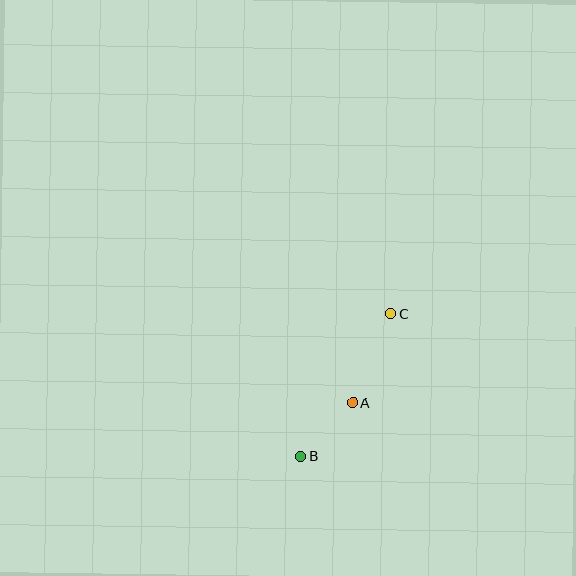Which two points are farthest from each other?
Points B and C are farthest from each other.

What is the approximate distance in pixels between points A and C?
The distance between A and C is approximately 96 pixels.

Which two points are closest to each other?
Points A and B are closest to each other.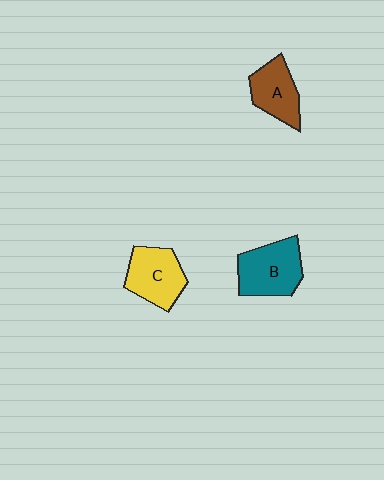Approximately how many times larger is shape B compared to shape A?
Approximately 1.3 times.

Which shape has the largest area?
Shape B (teal).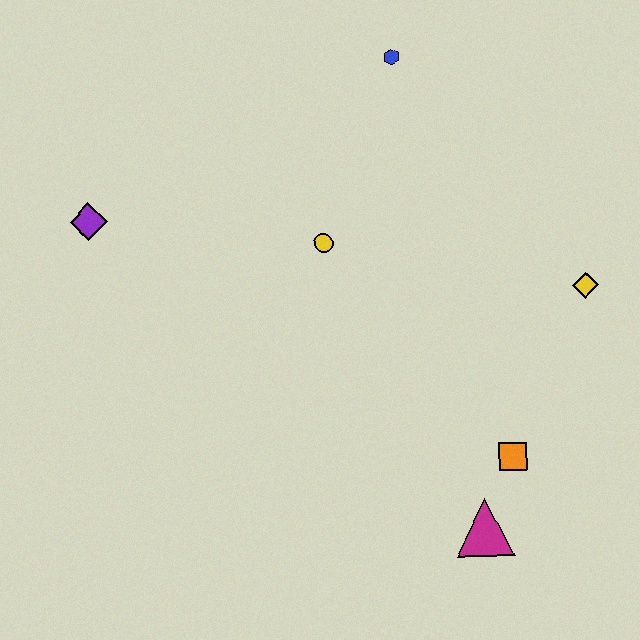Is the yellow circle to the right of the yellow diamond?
No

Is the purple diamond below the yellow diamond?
No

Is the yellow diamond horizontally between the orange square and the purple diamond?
No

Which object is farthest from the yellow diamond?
The purple diamond is farthest from the yellow diamond.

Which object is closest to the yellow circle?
The blue hexagon is closest to the yellow circle.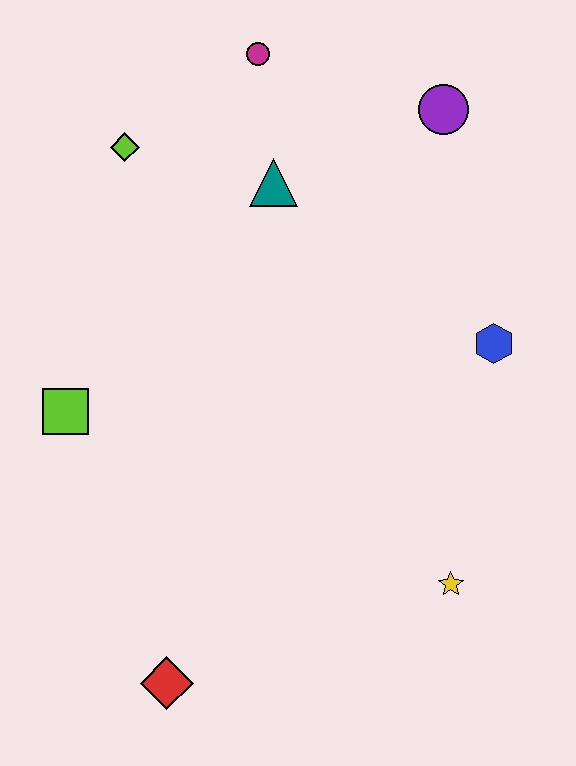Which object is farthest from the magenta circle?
The red diamond is farthest from the magenta circle.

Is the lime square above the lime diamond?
No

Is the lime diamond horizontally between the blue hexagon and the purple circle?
No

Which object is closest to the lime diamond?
The teal triangle is closest to the lime diamond.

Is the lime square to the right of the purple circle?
No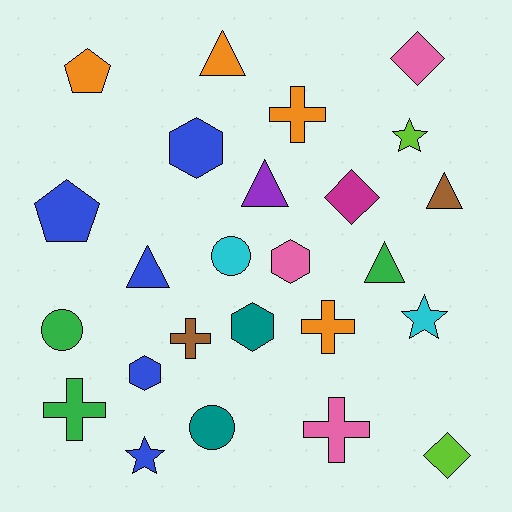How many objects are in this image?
There are 25 objects.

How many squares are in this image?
There are no squares.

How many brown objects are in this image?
There are 2 brown objects.